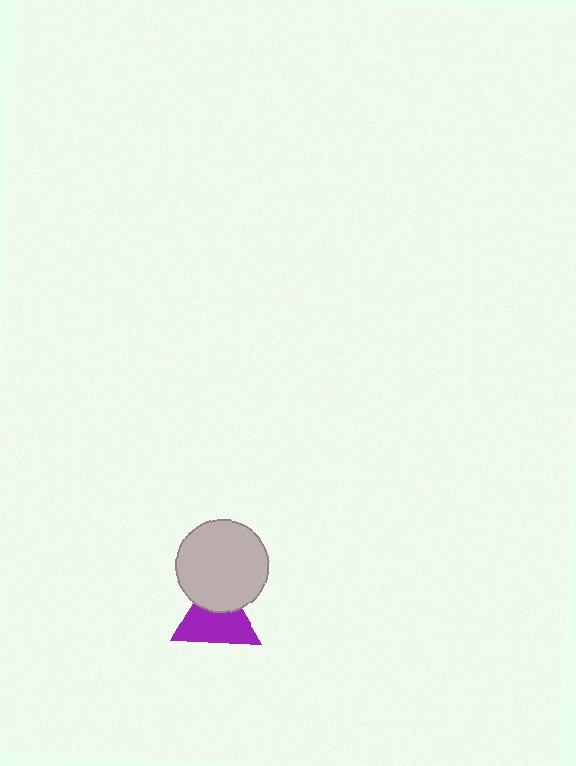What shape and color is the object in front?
The object in front is a light gray circle.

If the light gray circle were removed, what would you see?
You would see the complete purple triangle.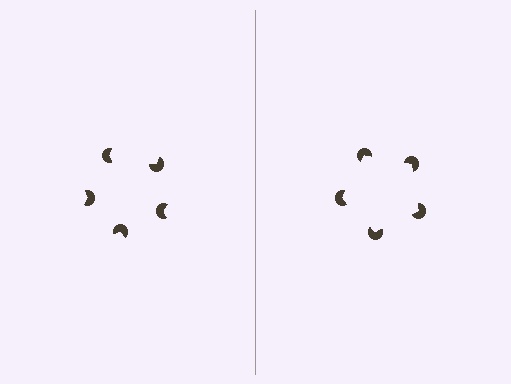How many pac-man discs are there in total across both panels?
10 — 5 on each side.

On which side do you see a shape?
An illusory pentagon appears on the right side. On the left side the wedge cuts are rotated, so no coherent shape forms.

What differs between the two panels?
The pac-man discs are positioned identically on both sides; only the wedge orientations differ. On the right they align to a pentagon; on the left they are misaligned.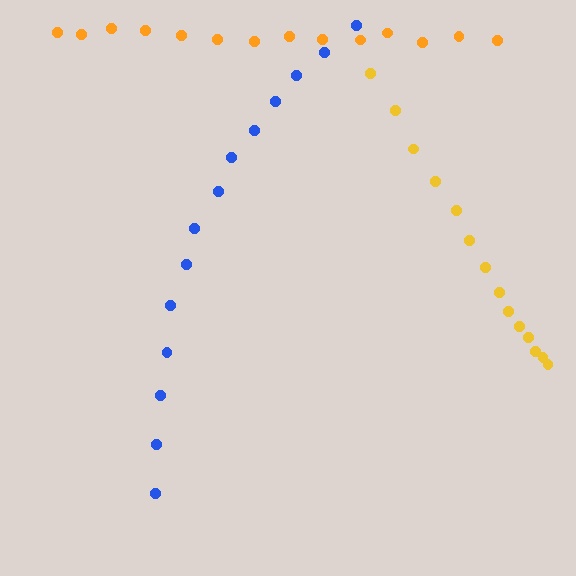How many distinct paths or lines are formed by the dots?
There are 3 distinct paths.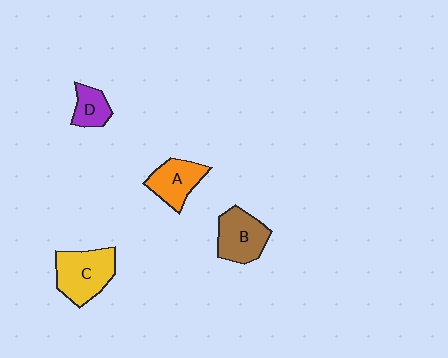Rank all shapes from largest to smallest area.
From largest to smallest: C (yellow), B (brown), A (orange), D (purple).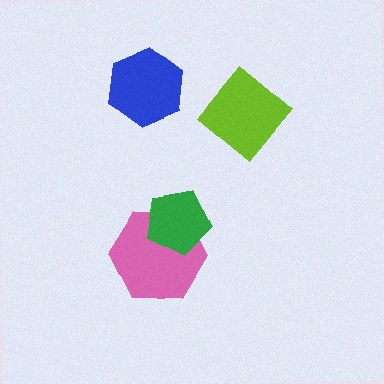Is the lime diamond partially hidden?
No, no other shape covers it.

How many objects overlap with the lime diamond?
0 objects overlap with the lime diamond.